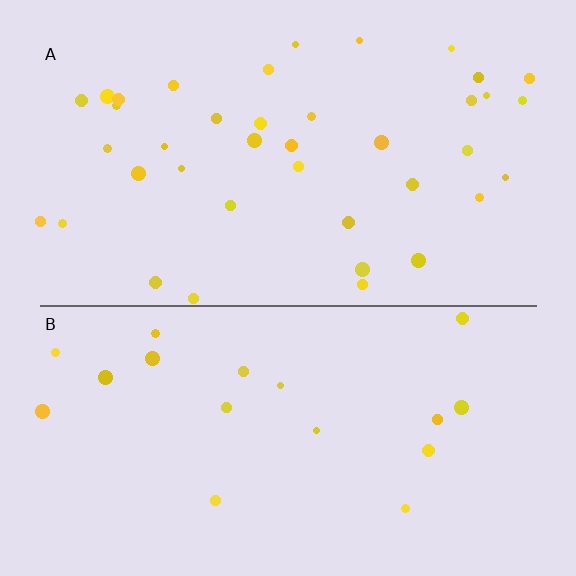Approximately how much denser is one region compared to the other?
Approximately 2.2× — region A over region B.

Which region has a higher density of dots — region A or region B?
A (the top).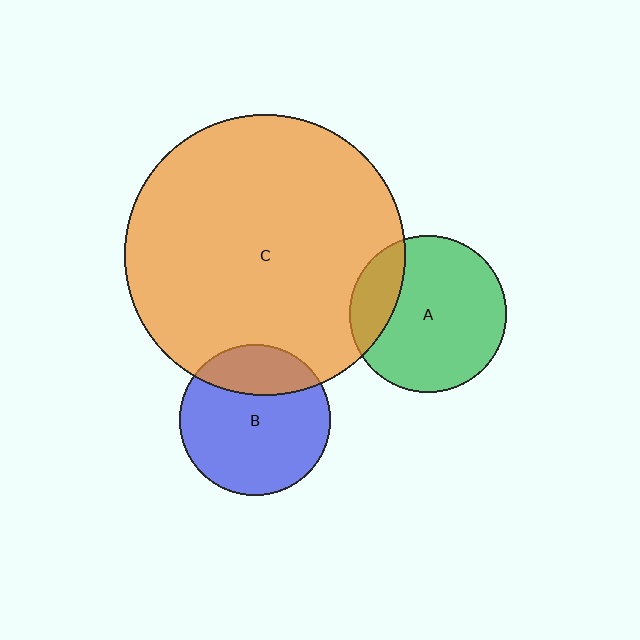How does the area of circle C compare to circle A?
Approximately 3.2 times.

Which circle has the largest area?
Circle C (orange).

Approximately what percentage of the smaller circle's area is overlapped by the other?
Approximately 25%.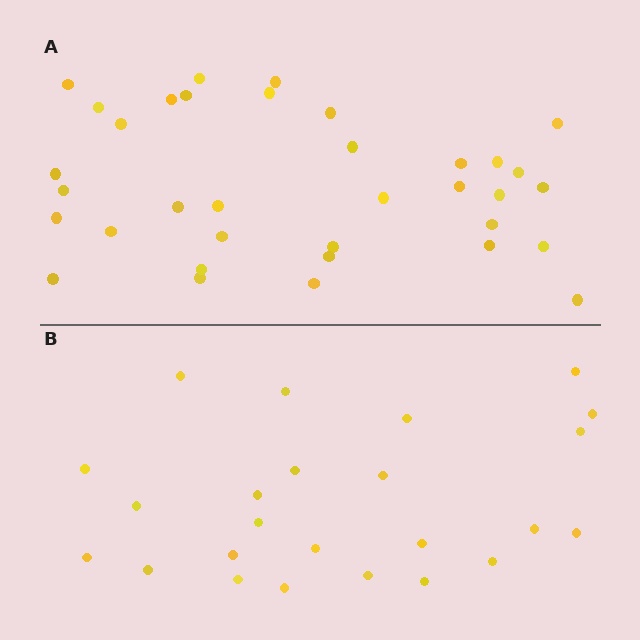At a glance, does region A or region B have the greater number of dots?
Region A (the top region) has more dots.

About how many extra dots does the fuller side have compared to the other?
Region A has roughly 12 or so more dots than region B.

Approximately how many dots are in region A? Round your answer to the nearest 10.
About 40 dots. (The exact count is 35, which rounds to 40.)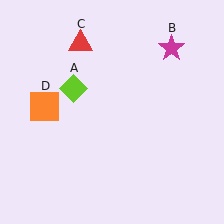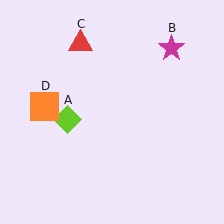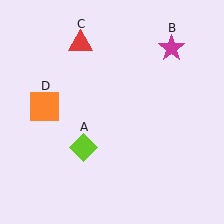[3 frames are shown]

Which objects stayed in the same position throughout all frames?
Magenta star (object B) and red triangle (object C) and orange square (object D) remained stationary.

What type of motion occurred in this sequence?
The lime diamond (object A) rotated counterclockwise around the center of the scene.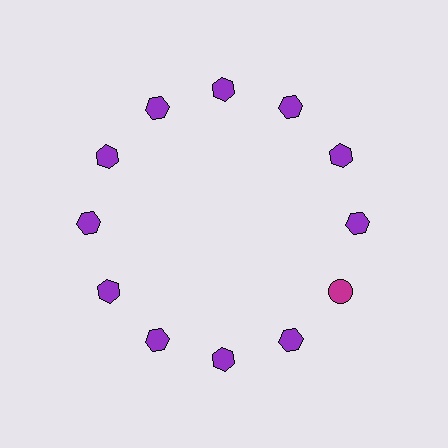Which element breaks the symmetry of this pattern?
The magenta circle at roughly the 4 o'clock position breaks the symmetry. All other shapes are purple hexagons.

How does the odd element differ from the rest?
It differs in both color (magenta instead of purple) and shape (circle instead of hexagon).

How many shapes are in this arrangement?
There are 12 shapes arranged in a ring pattern.